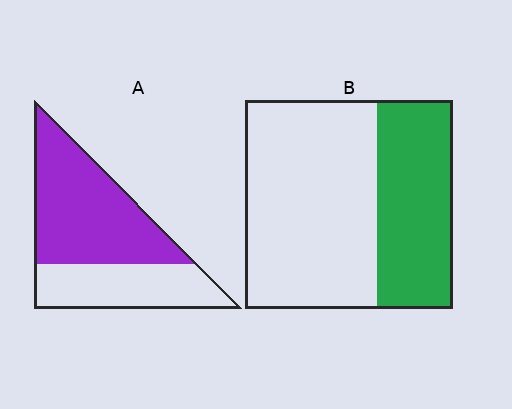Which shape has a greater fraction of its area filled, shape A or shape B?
Shape A.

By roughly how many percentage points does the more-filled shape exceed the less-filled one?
By roughly 25 percentage points (A over B).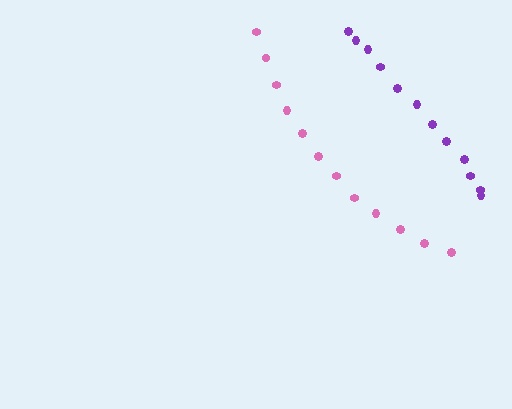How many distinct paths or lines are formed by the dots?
There are 2 distinct paths.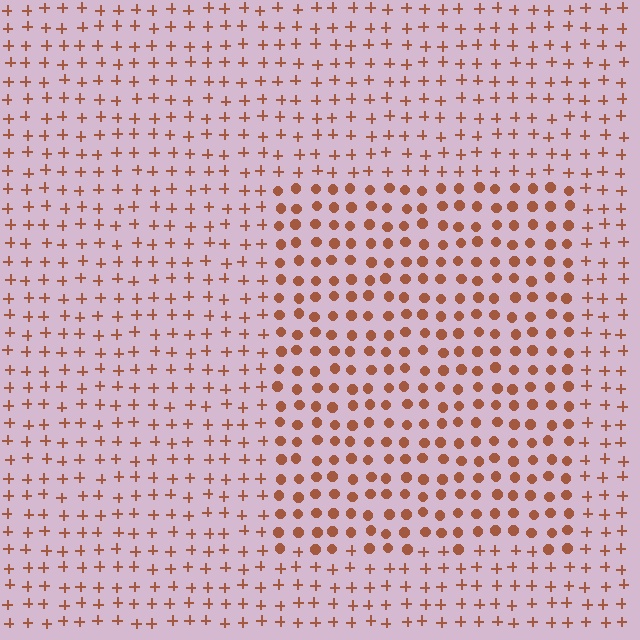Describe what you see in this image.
The image is filled with small brown elements arranged in a uniform grid. A rectangle-shaped region contains circles, while the surrounding area contains plus signs. The boundary is defined purely by the change in element shape.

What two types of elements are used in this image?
The image uses circles inside the rectangle region and plus signs outside it.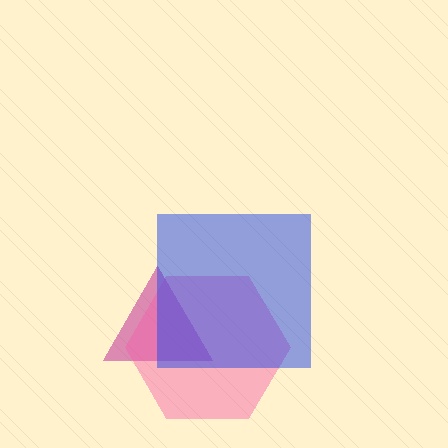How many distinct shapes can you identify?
There are 3 distinct shapes: a magenta triangle, a pink hexagon, a blue square.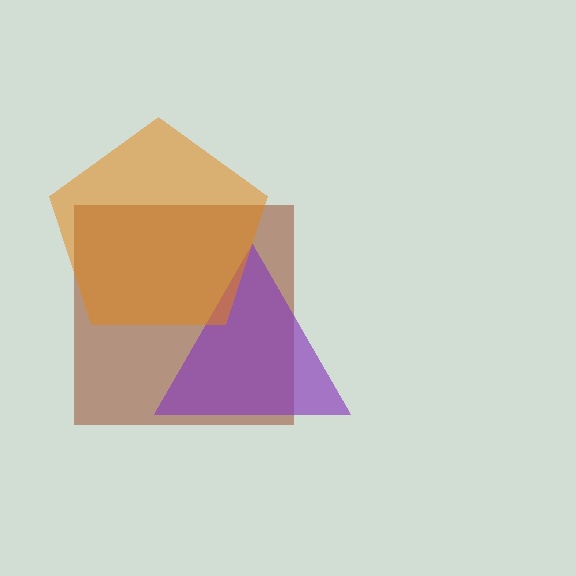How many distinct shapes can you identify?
There are 3 distinct shapes: a brown square, a purple triangle, an orange pentagon.